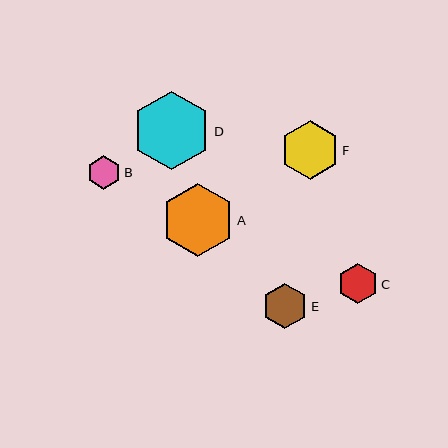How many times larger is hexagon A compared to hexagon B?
Hexagon A is approximately 2.2 times the size of hexagon B.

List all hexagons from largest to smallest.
From largest to smallest: D, A, F, E, C, B.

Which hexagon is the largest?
Hexagon D is the largest with a size of approximately 79 pixels.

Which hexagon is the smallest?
Hexagon B is the smallest with a size of approximately 34 pixels.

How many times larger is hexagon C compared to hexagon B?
Hexagon C is approximately 1.2 times the size of hexagon B.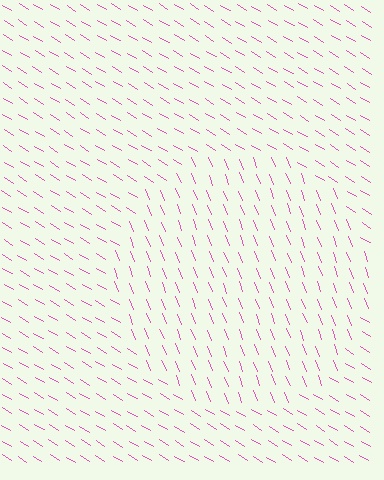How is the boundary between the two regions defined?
The boundary is defined purely by a change in line orientation (approximately 37 degrees difference). All lines are the same color and thickness.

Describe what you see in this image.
The image is filled with small pink line segments. A circle region in the image has lines oriented differently from the surrounding lines, creating a visible texture boundary.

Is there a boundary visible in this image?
Yes, there is a texture boundary formed by a change in line orientation.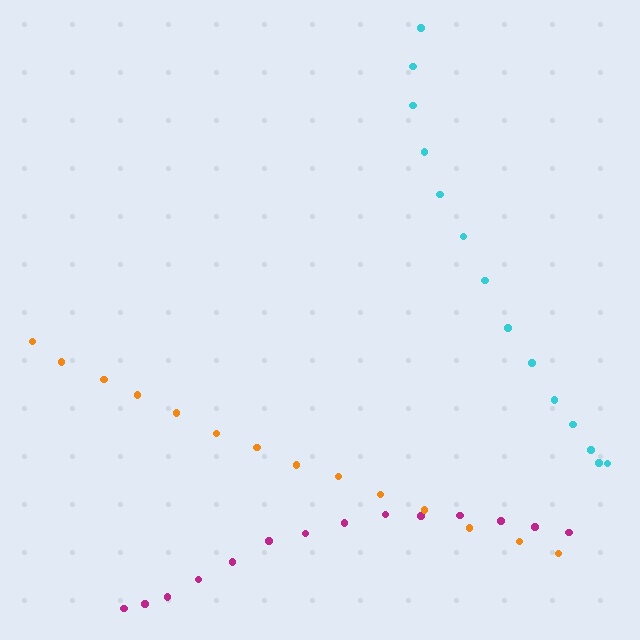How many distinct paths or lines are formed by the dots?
There are 3 distinct paths.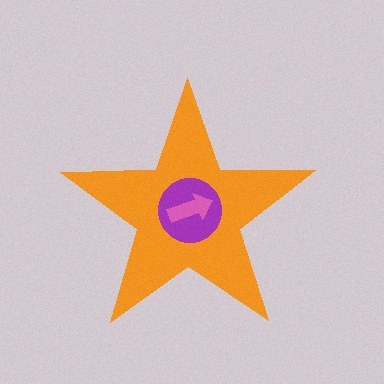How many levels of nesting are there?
3.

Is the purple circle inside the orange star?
Yes.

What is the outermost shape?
The orange star.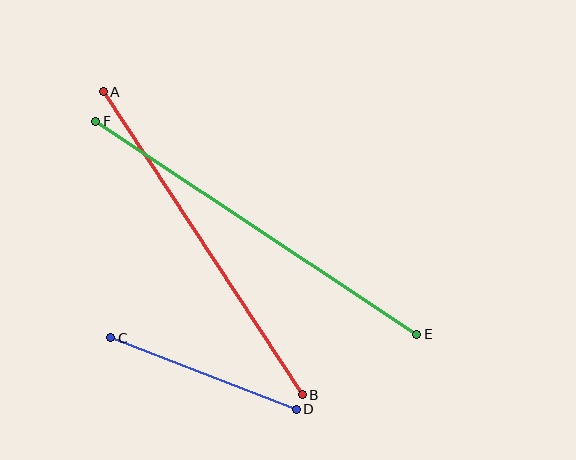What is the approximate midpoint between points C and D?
The midpoint is at approximately (204, 373) pixels.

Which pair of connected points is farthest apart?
Points E and F are farthest apart.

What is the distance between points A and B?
The distance is approximately 362 pixels.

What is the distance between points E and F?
The distance is approximately 385 pixels.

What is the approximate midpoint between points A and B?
The midpoint is at approximately (203, 243) pixels.